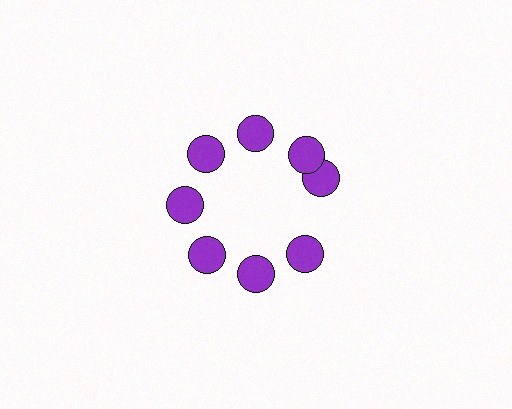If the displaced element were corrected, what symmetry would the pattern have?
It would have 8-fold rotational symmetry — the pattern would map onto itself every 45 degrees.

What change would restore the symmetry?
The symmetry would be restored by rotating it back into even spacing with its neighbors so that all 8 circles sit at equal angles and equal distance from the center.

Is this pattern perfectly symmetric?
No. The 8 purple circles are arranged in a ring, but one element near the 3 o'clock position is rotated out of alignment along the ring, breaking the 8-fold rotational symmetry.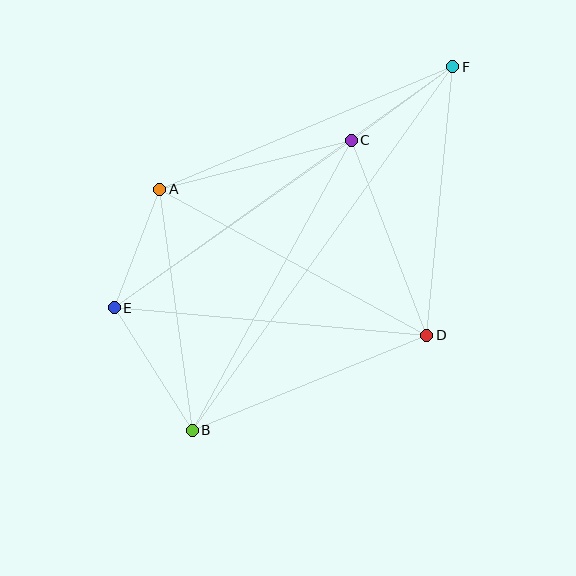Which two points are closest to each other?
Points C and F are closest to each other.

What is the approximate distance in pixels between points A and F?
The distance between A and F is approximately 317 pixels.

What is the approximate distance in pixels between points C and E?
The distance between C and E is approximately 290 pixels.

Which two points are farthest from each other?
Points B and F are farthest from each other.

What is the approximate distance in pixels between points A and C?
The distance between A and C is approximately 197 pixels.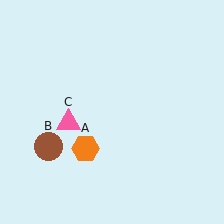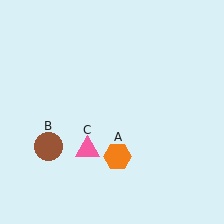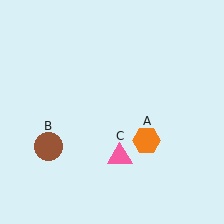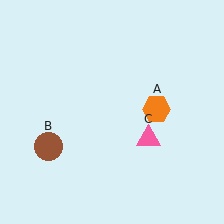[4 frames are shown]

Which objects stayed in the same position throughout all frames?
Brown circle (object B) remained stationary.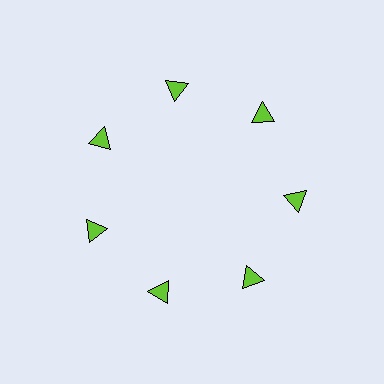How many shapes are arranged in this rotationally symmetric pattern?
There are 7 shapes, arranged in 7 groups of 1.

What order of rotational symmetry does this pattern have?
This pattern has 7-fold rotational symmetry.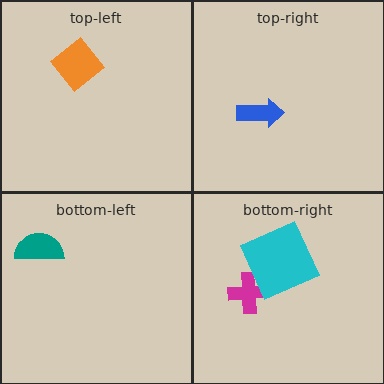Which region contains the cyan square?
The bottom-right region.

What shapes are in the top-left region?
The orange diamond.